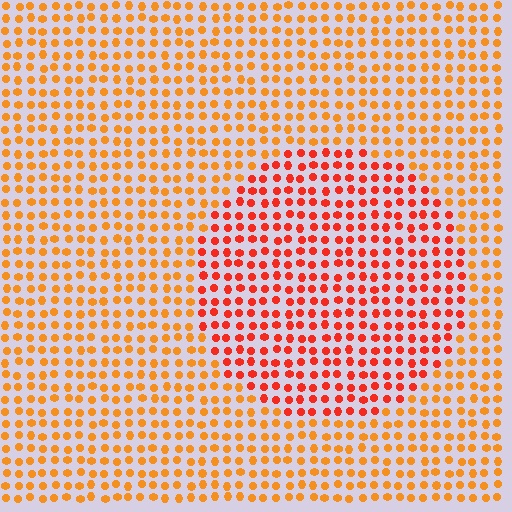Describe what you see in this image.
The image is filled with small orange elements in a uniform arrangement. A circle-shaped region is visible where the elements are tinted to a slightly different hue, forming a subtle color boundary.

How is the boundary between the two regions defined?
The boundary is defined purely by a slight shift in hue (about 29 degrees). Spacing, size, and orientation are identical on both sides.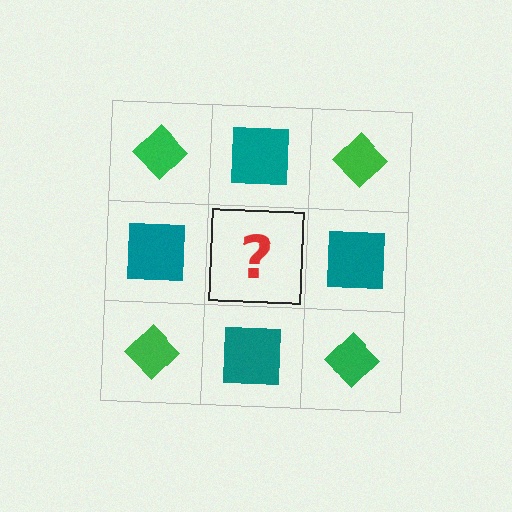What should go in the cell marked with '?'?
The missing cell should contain a green diamond.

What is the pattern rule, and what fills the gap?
The rule is that it alternates green diamond and teal square in a checkerboard pattern. The gap should be filled with a green diamond.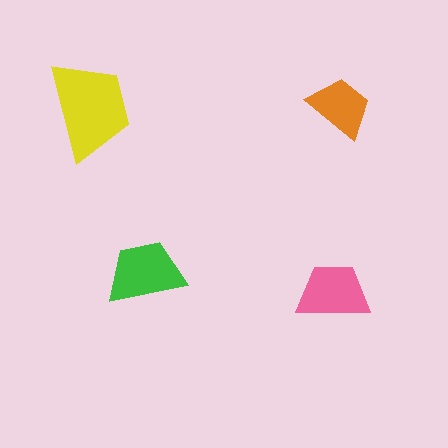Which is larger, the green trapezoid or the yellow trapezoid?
The yellow one.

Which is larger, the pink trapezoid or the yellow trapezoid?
The yellow one.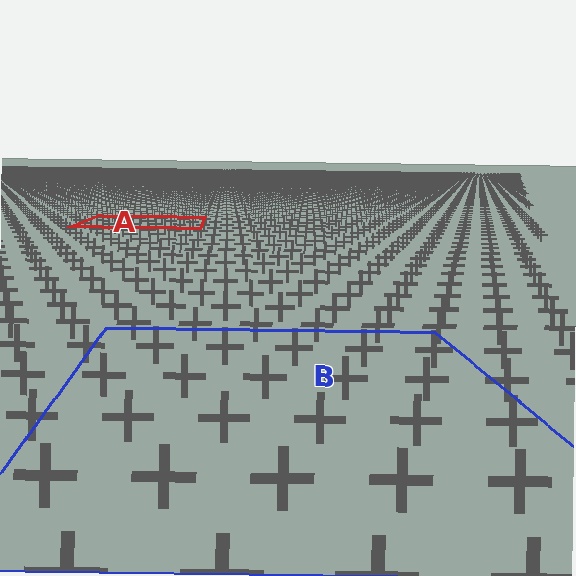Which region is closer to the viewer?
Region B is closer. The texture elements there are larger and more spread out.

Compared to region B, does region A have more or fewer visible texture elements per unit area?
Region A has more texture elements per unit area — they are packed more densely because it is farther away.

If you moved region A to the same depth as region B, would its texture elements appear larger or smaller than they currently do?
They would appear larger. At a closer depth, the same texture elements are projected at a bigger on-screen size.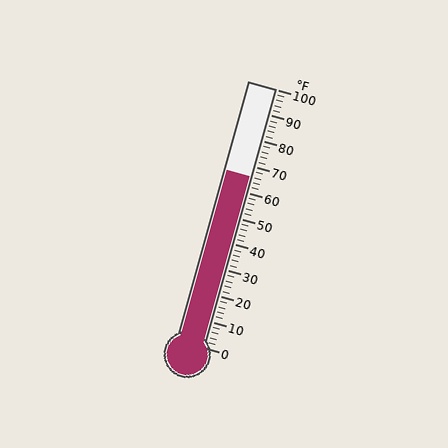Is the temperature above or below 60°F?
The temperature is above 60°F.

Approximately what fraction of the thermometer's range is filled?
The thermometer is filled to approximately 65% of its range.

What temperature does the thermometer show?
The thermometer shows approximately 66°F.